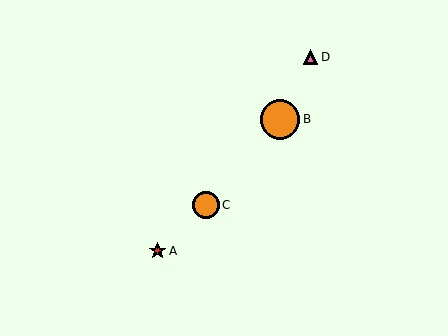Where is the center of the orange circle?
The center of the orange circle is at (280, 119).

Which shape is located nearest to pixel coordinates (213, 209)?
The orange circle (labeled C) at (206, 205) is nearest to that location.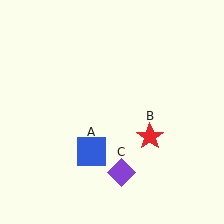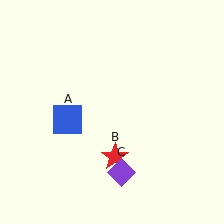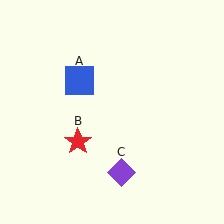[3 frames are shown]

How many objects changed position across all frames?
2 objects changed position: blue square (object A), red star (object B).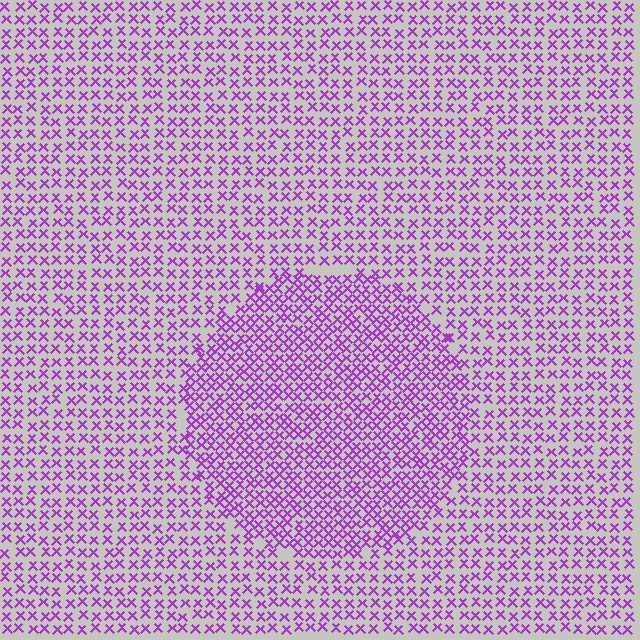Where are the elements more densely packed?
The elements are more densely packed inside the circle boundary.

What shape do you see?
I see a circle.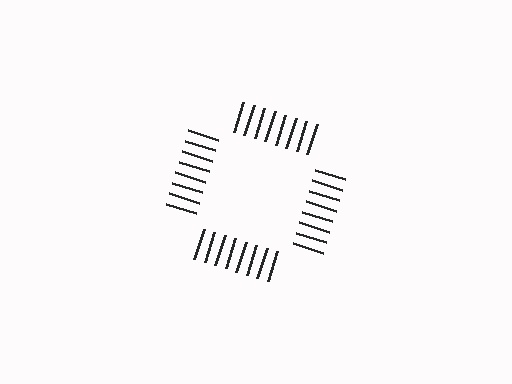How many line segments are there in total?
32 — 8 along each of the 4 edges.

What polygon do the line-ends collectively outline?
An illusory square — the line segments terminate on its edges but no continuous stroke is drawn.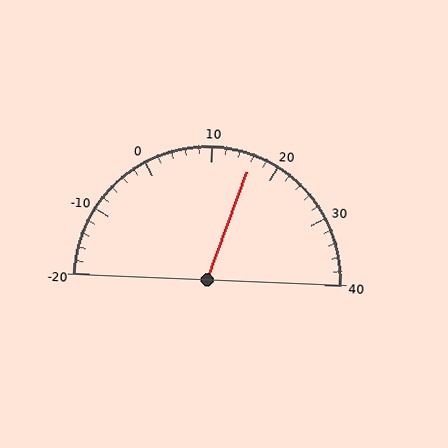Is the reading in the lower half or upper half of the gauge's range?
The reading is in the upper half of the range (-20 to 40).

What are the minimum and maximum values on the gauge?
The gauge ranges from -20 to 40.